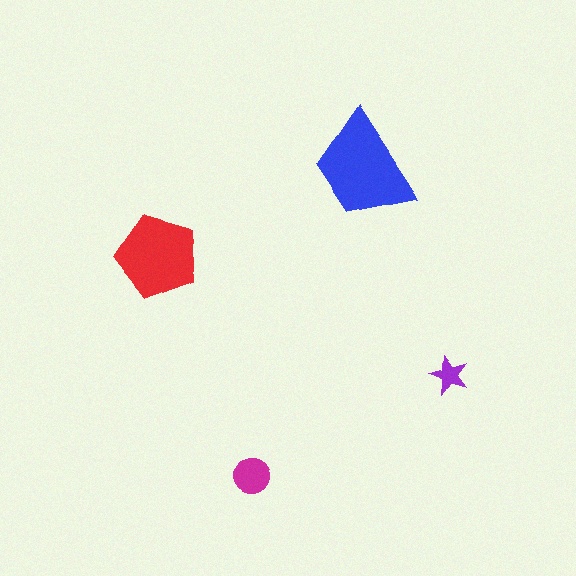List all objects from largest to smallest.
The blue trapezoid, the red pentagon, the magenta circle, the purple star.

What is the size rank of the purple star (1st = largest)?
4th.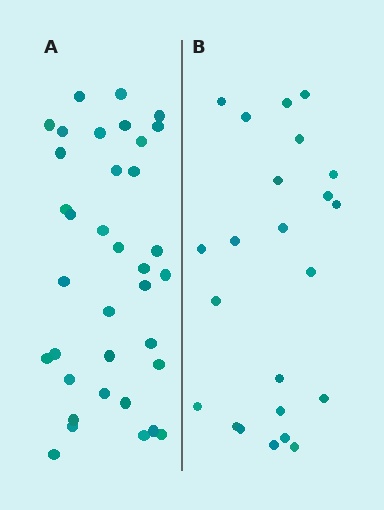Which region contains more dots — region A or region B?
Region A (the left region) has more dots.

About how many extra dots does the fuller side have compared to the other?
Region A has approximately 15 more dots than region B.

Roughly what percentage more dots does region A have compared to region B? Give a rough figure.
About 55% more.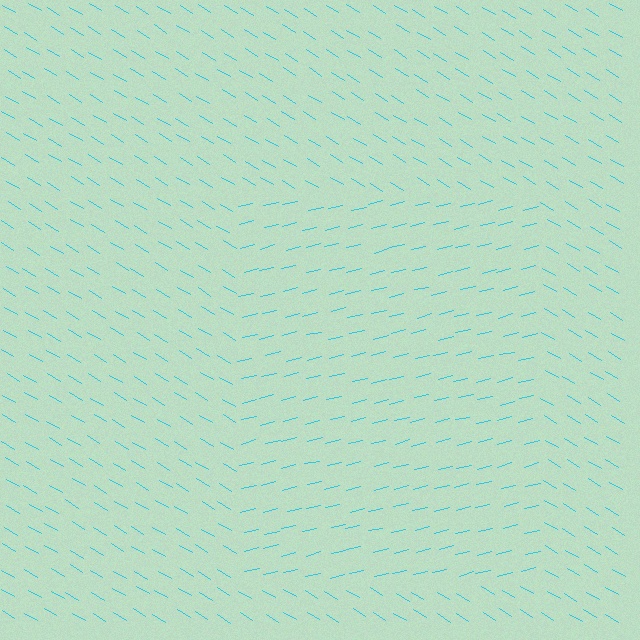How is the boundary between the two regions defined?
The boundary is defined purely by a change in line orientation (approximately 45 degrees difference). All lines are the same color and thickness.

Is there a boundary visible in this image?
Yes, there is a texture boundary formed by a change in line orientation.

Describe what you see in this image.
The image is filled with small cyan line segments. A rectangle region in the image has lines oriented differently from the surrounding lines, creating a visible texture boundary.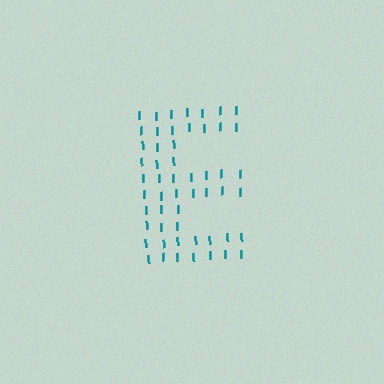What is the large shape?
The large shape is the letter E.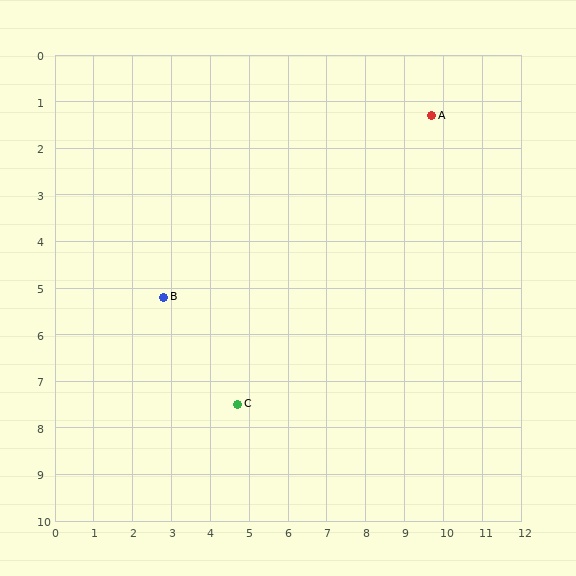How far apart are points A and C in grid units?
Points A and C are about 8.0 grid units apart.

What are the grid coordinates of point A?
Point A is at approximately (9.7, 1.3).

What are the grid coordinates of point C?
Point C is at approximately (4.7, 7.5).